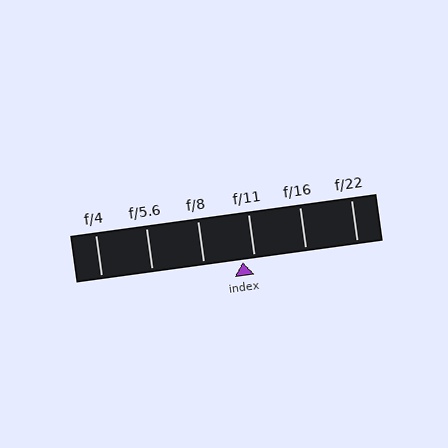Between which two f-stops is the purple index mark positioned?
The index mark is between f/8 and f/11.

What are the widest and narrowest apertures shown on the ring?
The widest aperture shown is f/4 and the narrowest is f/22.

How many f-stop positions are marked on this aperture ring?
There are 6 f-stop positions marked.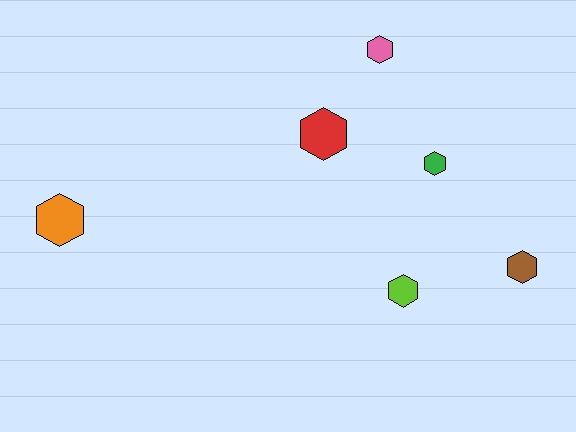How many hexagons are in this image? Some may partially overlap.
There are 6 hexagons.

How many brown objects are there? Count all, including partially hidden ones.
There is 1 brown object.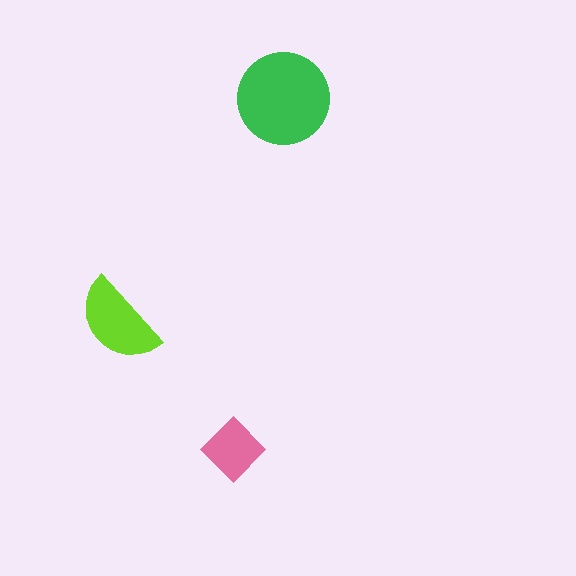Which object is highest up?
The green circle is topmost.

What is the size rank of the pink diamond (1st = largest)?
3rd.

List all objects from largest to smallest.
The green circle, the lime semicircle, the pink diamond.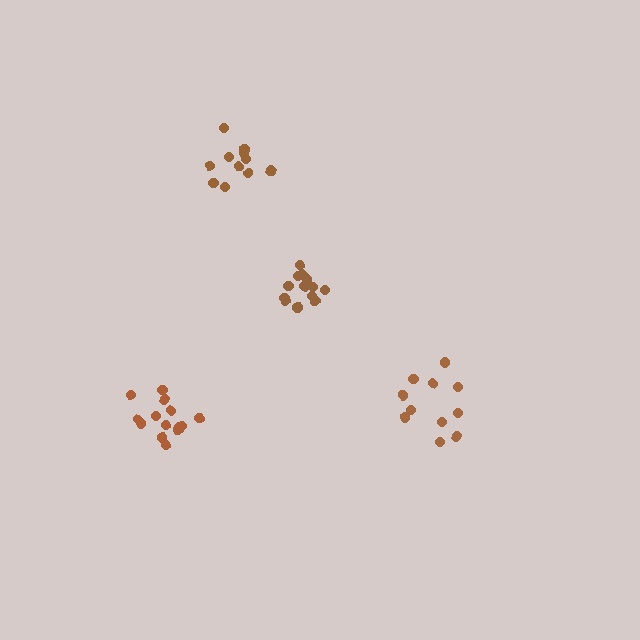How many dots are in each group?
Group 1: 14 dots, Group 2: 11 dots, Group 3: 12 dots, Group 4: 13 dots (50 total).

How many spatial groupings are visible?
There are 4 spatial groupings.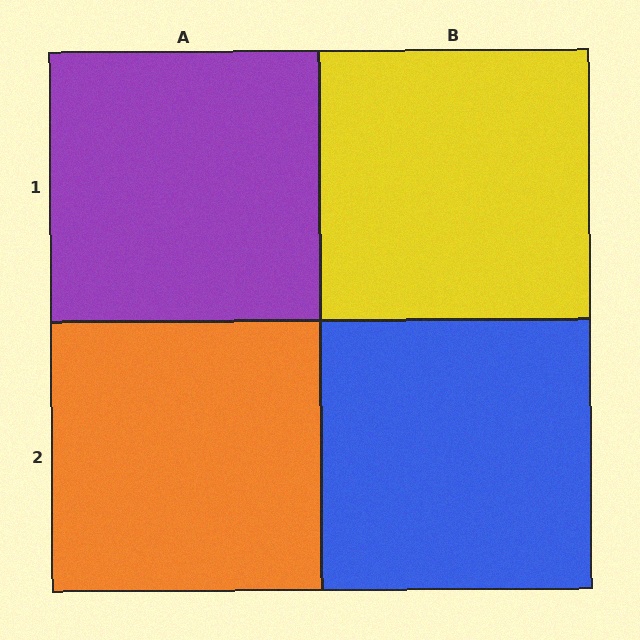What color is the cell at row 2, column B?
Blue.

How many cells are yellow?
1 cell is yellow.